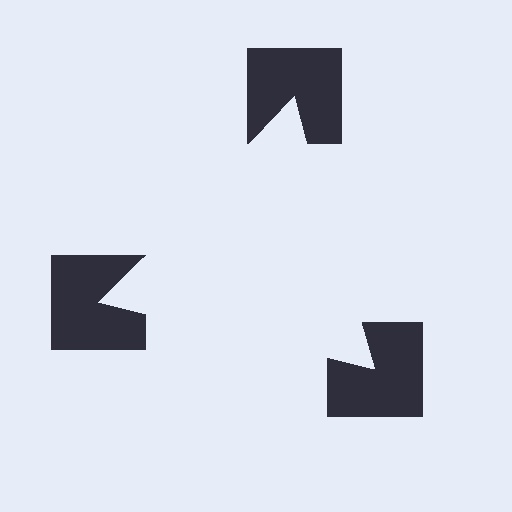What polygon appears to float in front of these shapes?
An illusory triangle — its edges are inferred from the aligned wedge cuts in the notched squares, not physically drawn.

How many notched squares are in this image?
There are 3 — one at each vertex of the illusory triangle.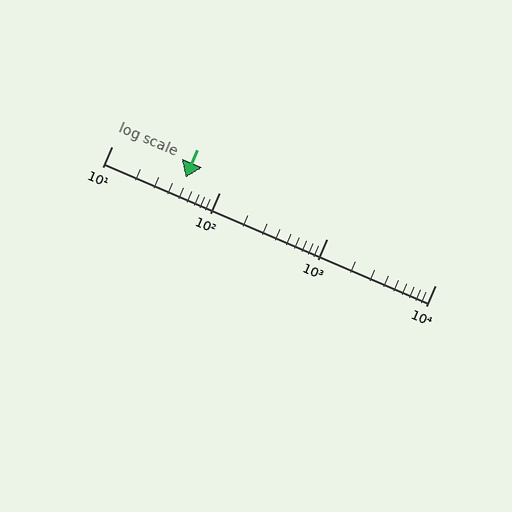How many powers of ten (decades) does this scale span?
The scale spans 3 decades, from 10 to 10000.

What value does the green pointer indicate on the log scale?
The pointer indicates approximately 49.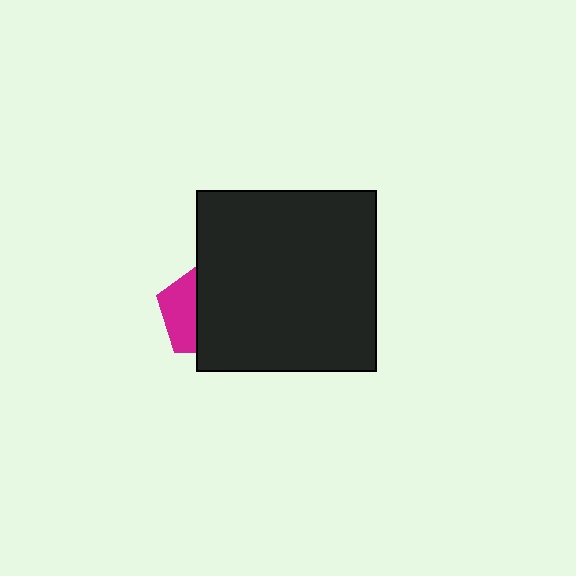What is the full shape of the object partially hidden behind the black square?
The partially hidden object is a magenta pentagon.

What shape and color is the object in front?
The object in front is a black square.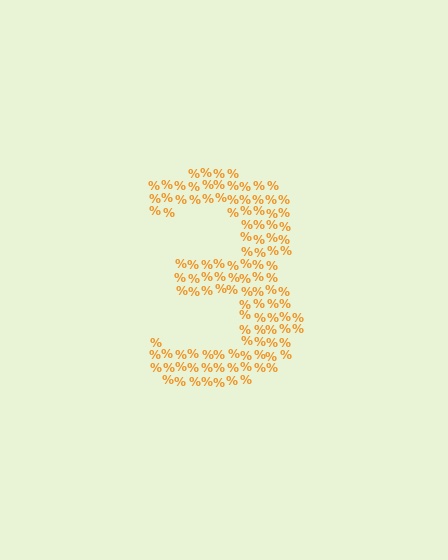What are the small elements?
The small elements are percent signs.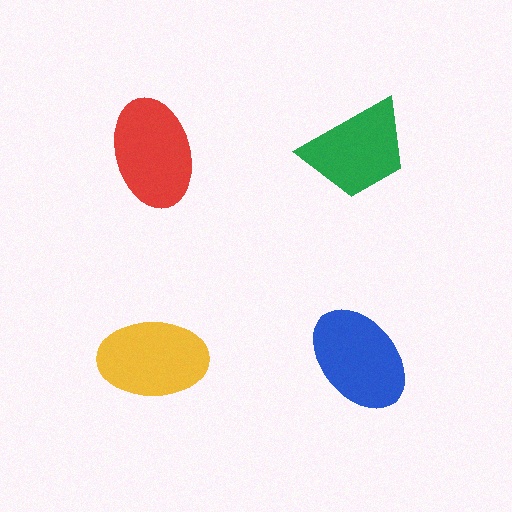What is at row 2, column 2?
A blue ellipse.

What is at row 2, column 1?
A yellow ellipse.